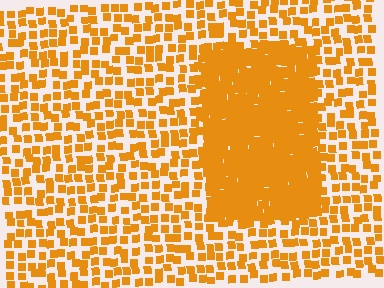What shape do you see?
I see a rectangle.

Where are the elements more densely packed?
The elements are more densely packed inside the rectangle boundary.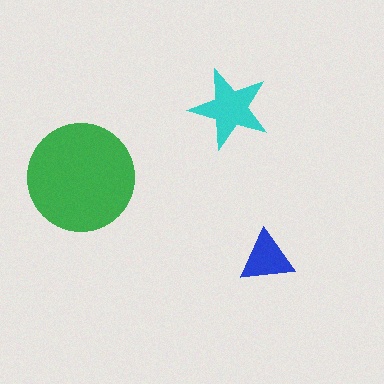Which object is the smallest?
The blue triangle.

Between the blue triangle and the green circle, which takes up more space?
The green circle.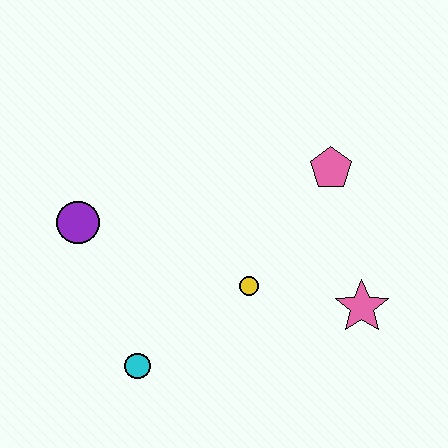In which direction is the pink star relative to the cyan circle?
The pink star is to the right of the cyan circle.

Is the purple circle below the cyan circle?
No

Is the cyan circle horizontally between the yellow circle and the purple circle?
Yes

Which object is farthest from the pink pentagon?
The cyan circle is farthest from the pink pentagon.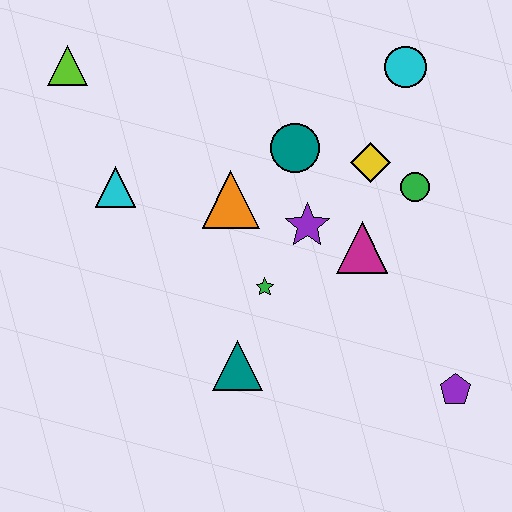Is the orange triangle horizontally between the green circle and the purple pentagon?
No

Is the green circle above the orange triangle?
Yes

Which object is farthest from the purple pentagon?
The lime triangle is farthest from the purple pentagon.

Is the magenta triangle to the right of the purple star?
Yes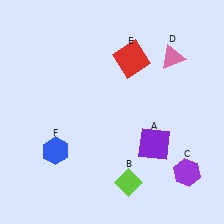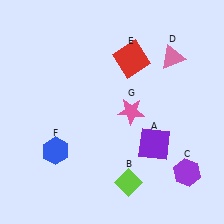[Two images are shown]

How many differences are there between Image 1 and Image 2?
There is 1 difference between the two images.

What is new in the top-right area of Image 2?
A pink star (G) was added in the top-right area of Image 2.